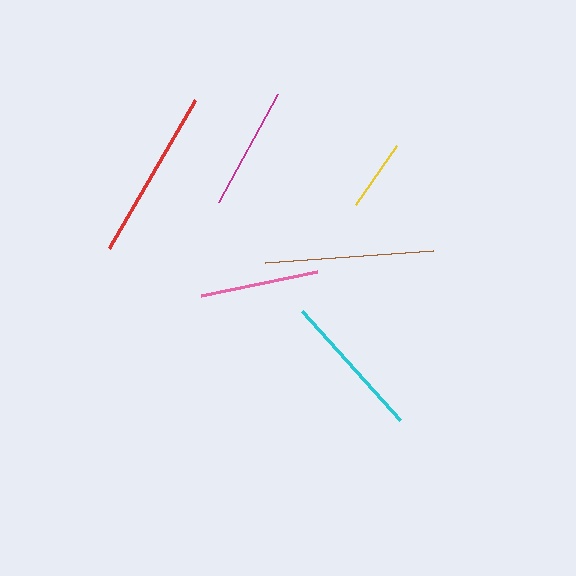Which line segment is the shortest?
The yellow line is the shortest at approximately 73 pixels.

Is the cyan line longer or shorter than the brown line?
The brown line is longer than the cyan line.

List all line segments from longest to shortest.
From longest to shortest: red, brown, cyan, magenta, pink, yellow.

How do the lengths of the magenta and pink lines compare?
The magenta and pink lines are approximately the same length.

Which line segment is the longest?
The red line is the longest at approximately 171 pixels.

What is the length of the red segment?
The red segment is approximately 171 pixels long.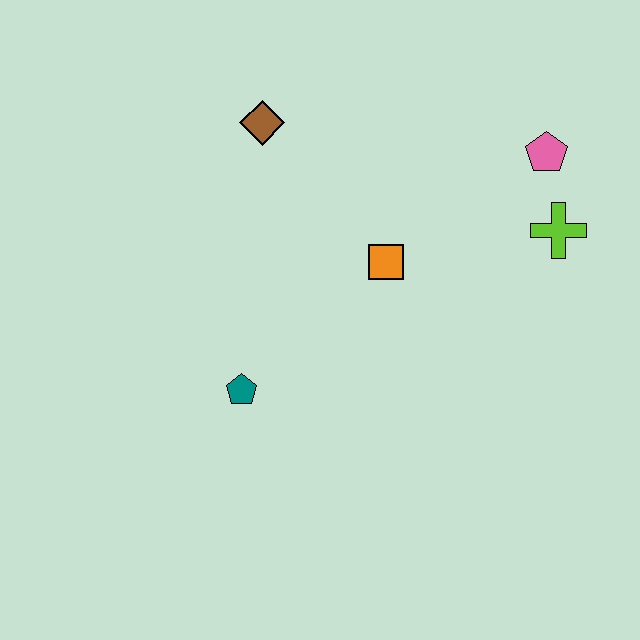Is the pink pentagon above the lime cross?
Yes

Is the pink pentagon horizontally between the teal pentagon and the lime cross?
Yes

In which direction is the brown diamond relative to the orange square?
The brown diamond is above the orange square.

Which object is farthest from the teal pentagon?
The pink pentagon is farthest from the teal pentagon.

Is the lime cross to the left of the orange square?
No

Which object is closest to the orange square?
The lime cross is closest to the orange square.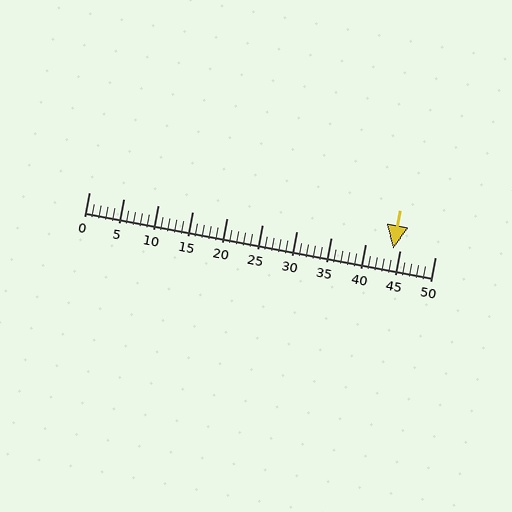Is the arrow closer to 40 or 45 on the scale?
The arrow is closer to 45.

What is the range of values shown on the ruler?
The ruler shows values from 0 to 50.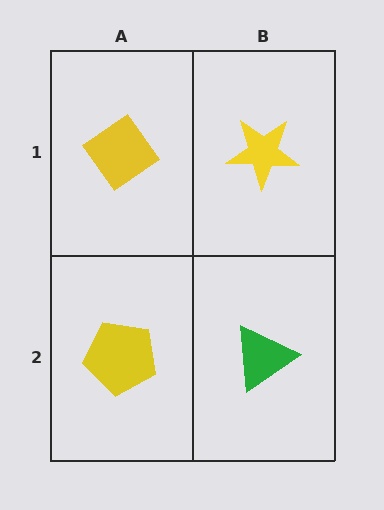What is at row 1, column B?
A yellow star.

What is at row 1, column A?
A yellow diamond.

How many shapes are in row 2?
2 shapes.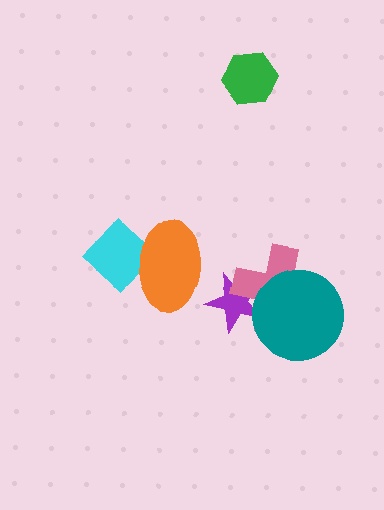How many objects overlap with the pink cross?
2 objects overlap with the pink cross.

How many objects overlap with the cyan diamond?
1 object overlaps with the cyan diamond.